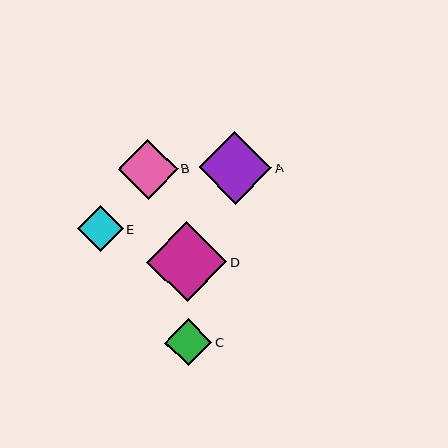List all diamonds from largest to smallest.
From largest to smallest: D, A, B, C, E.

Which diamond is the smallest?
Diamond E is the smallest with a size of approximately 45 pixels.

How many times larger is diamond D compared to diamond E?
Diamond D is approximately 1.8 times the size of diamond E.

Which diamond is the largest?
Diamond D is the largest with a size of approximately 80 pixels.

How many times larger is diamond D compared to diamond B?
Diamond D is approximately 1.3 times the size of diamond B.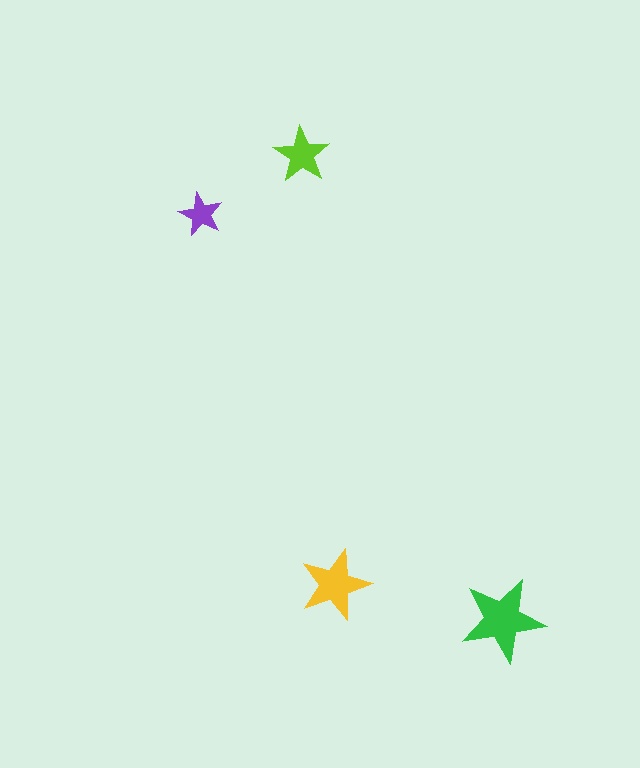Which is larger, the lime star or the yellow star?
The yellow one.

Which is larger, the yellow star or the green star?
The green one.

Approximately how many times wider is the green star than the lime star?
About 1.5 times wider.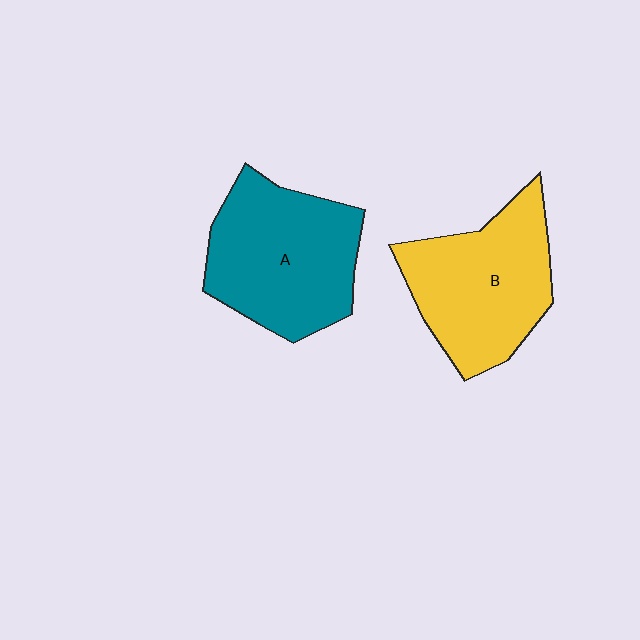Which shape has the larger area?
Shape A (teal).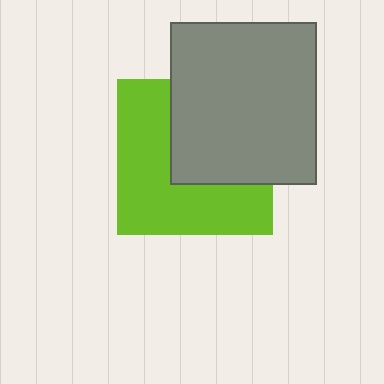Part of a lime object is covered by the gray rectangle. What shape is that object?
It is a square.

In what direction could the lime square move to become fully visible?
The lime square could move toward the lower-left. That would shift it out from behind the gray rectangle entirely.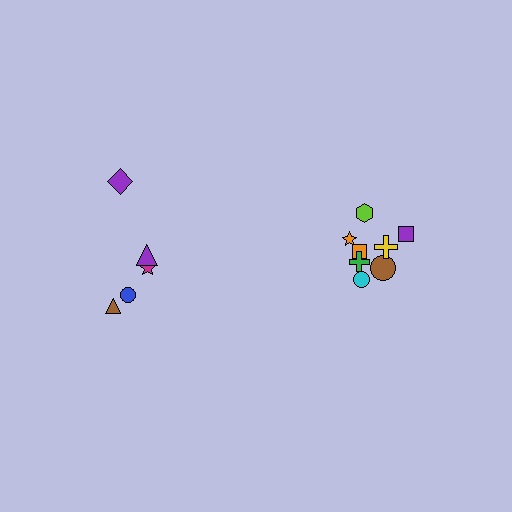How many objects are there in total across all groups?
There are 13 objects.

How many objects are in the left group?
There are 5 objects.